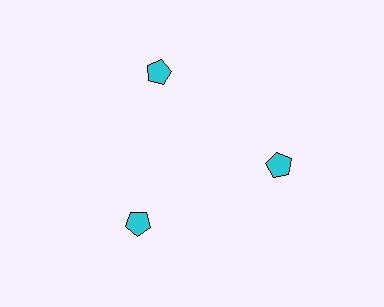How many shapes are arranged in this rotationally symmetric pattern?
There are 3 shapes, arranged in 3 groups of 1.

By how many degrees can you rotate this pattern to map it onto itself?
The pattern maps onto itself every 120 degrees of rotation.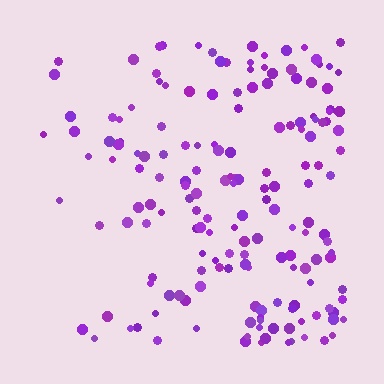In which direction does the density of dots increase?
From left to right, with the right side densest.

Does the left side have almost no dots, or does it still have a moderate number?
Still a moderate number, just noticeably fewer than the right.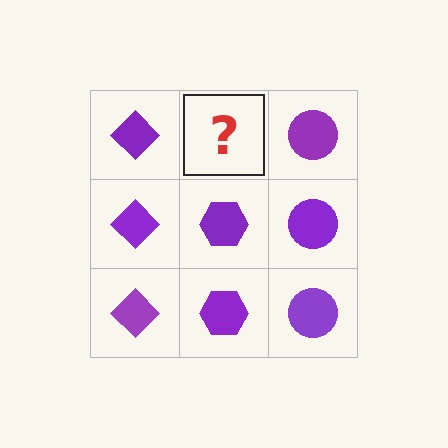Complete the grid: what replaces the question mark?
The question mark should be replaced with a purple hexagon.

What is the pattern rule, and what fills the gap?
The rule is that each column has a consistent shape. The gap should be filled with a purple hexagon.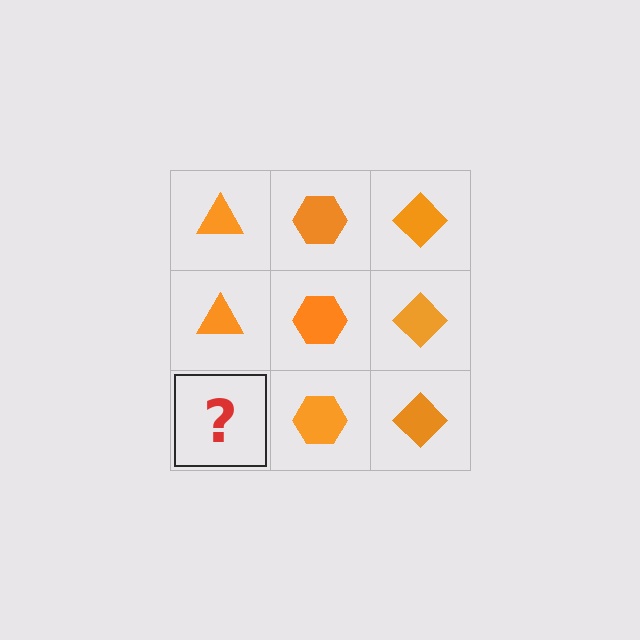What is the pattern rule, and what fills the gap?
The rule is that each column has a consistent shape. The gap should be filled with an orange triangle.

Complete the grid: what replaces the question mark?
The question mark should be replaced with an orange triangle.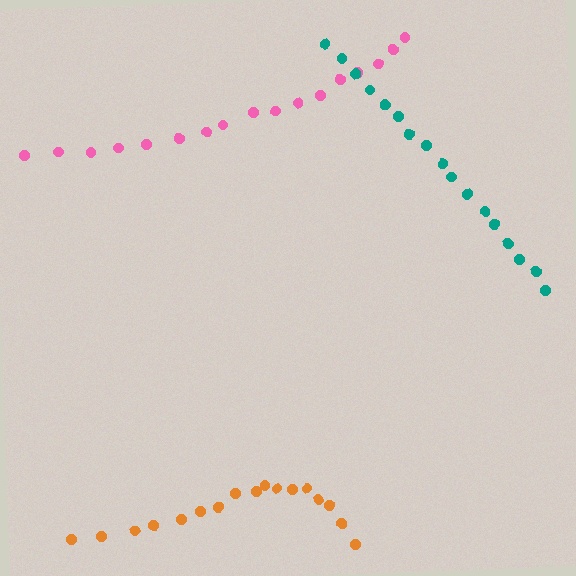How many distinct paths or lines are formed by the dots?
There are 3 distinct paths.